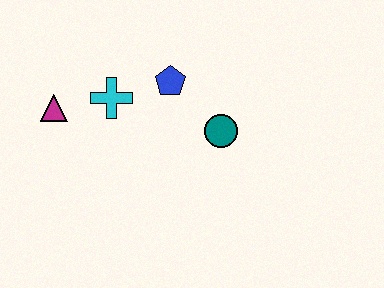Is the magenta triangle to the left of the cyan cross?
Yes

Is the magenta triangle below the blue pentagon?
Yes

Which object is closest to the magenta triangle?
The cyan cross is closest to the magenta triangle.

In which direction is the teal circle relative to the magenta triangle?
The teal circle is to the right of the magenta triangle.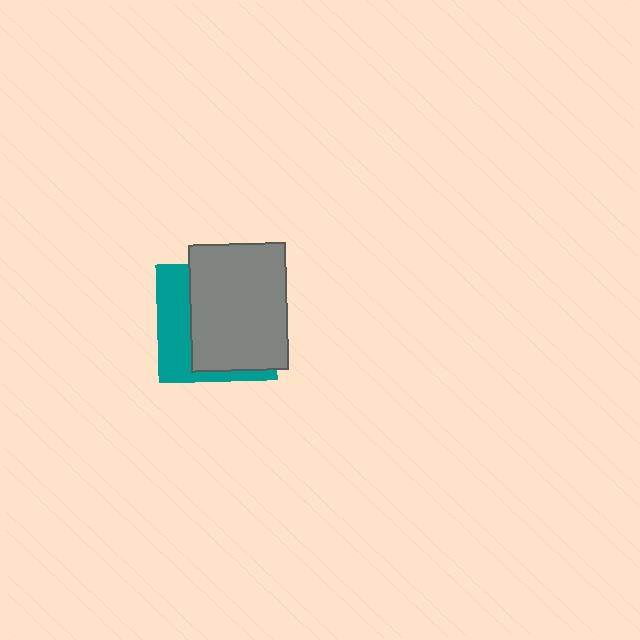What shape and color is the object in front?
The object in front is a gray rectangle.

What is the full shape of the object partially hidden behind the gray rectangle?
The partially hidden object is a teal square.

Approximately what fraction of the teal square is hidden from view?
Roughly 67% of the teal square is hidden behind the gray rectangle.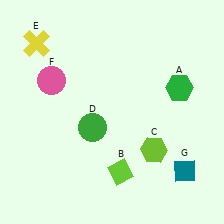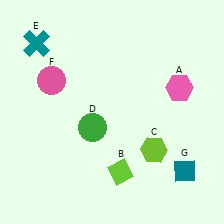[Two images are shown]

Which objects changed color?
A changed from green to pink. E changed from yellow to teal.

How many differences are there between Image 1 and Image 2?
There are 2 differences between the two images.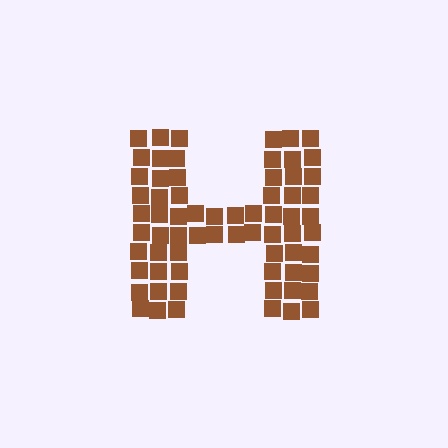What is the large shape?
The large shape is the letter H.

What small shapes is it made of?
It is made of small squares.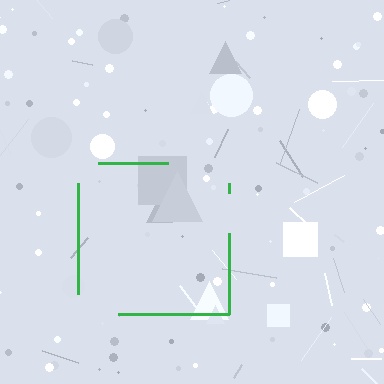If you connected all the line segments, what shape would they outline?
They would outline a square.